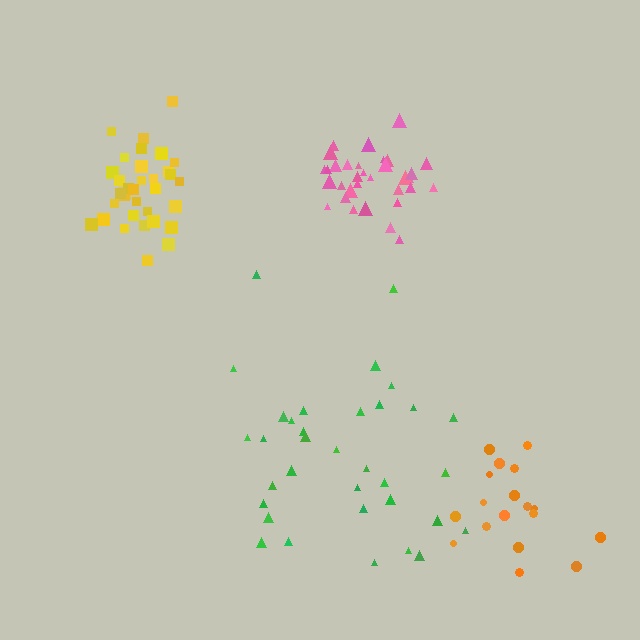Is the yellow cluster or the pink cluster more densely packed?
Pink.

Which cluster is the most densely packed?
Pink.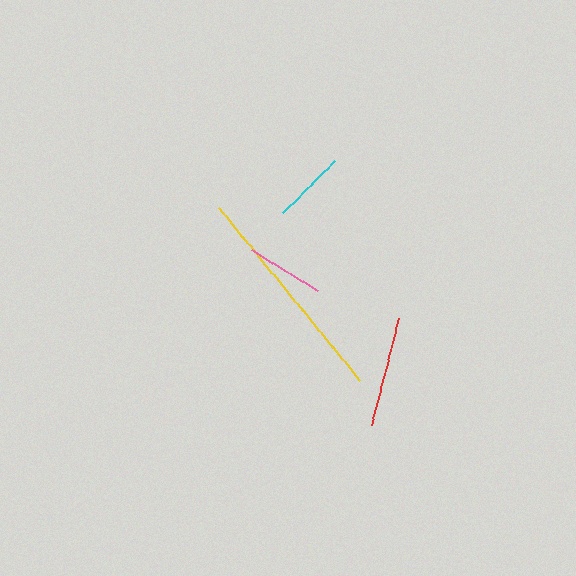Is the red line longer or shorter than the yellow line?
The yellow line is longer than the red line.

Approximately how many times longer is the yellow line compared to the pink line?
The yellow line is approximately 2.8 times the length of the pink line.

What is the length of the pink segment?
The pink segment is approximately 79 pixels long.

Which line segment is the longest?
The yellow line is the longest at approximately 222 pixels.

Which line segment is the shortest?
The cyan line is the shortest at approximately 73 pixels.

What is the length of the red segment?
The red segment is approximately 111 pixels long.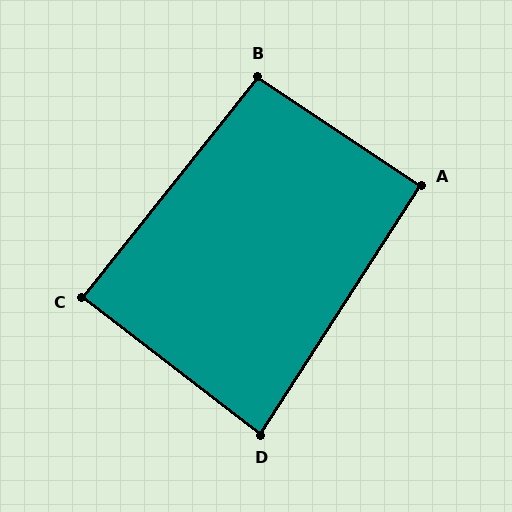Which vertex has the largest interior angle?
B, at approximately 95 degrees.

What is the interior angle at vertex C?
Approximately 89 degrees (approximately right).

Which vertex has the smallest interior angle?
D, at approximately 85 degrees.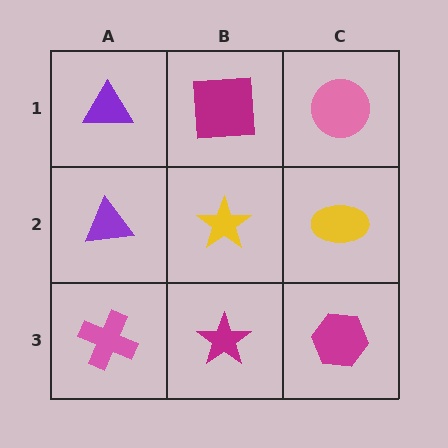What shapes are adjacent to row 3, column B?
A yellow star (row 2, column B), a pink cross (row 3, column A), a magenta hexagon (row 3, column C).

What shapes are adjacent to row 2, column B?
A magenta square (row 1, column B), a magenta star (row 3, column B), a purple triangle (row 2, column A), a yellow ellipse (row 2, column C).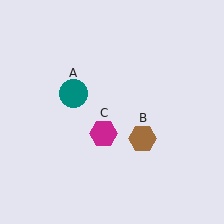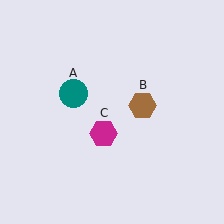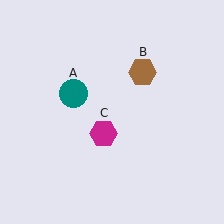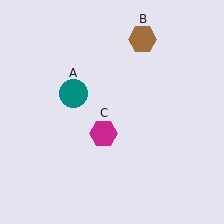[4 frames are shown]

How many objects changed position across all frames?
1 object changed position: brown hexagon (object B).